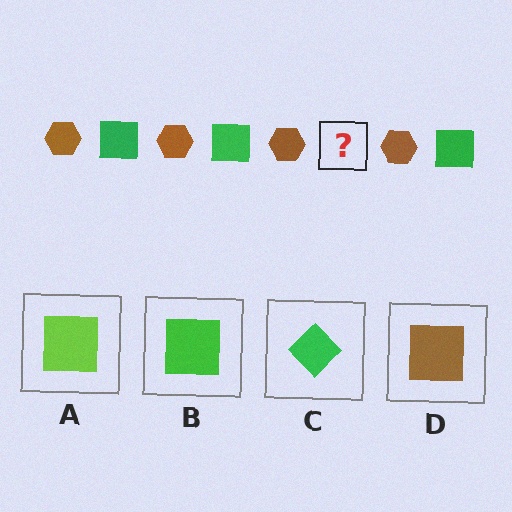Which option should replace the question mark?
Option B.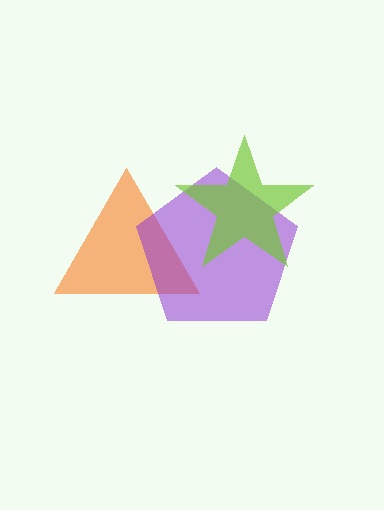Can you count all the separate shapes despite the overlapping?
Yes, there are 3 separate shapes.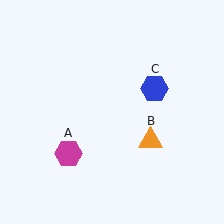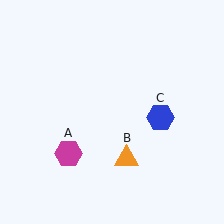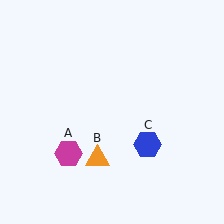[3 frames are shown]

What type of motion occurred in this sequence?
The orange triangle (object B), blue hexagon (object C) rotated clockwise around the center of the scene.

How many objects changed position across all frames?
2 objects changed position: orange triangle (object B), blue hexagon (object C).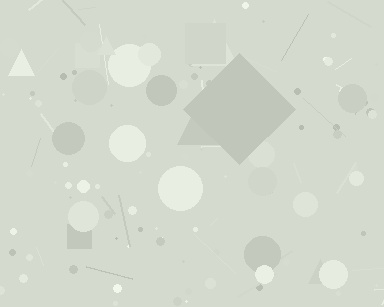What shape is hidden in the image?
A diamond is hidden in the image.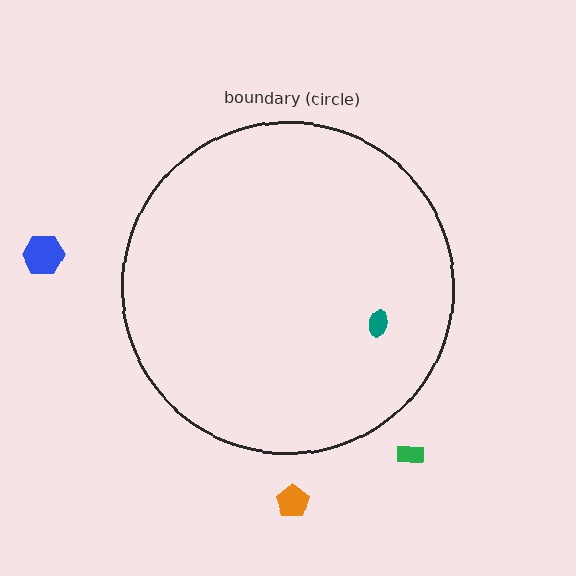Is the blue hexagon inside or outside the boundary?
Outside.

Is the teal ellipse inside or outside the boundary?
Inside.